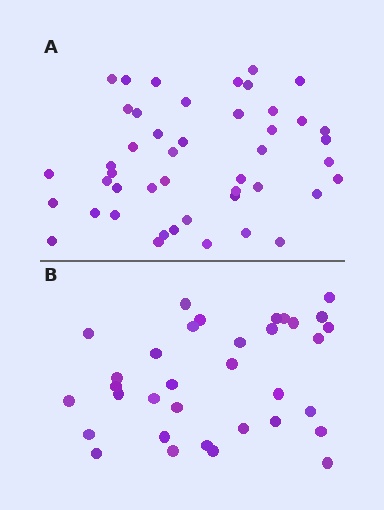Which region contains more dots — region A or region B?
Region A (the top region) has more dots.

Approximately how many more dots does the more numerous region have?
Region A has roughly 12 or so more dots than region B.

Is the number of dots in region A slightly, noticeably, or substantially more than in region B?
Region A has noticeably more, but not dramatically so. The ratio is roughly 1.4 to 1.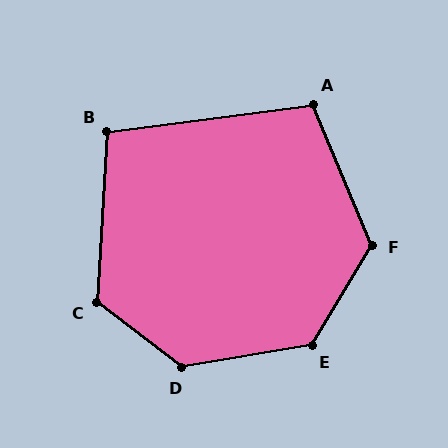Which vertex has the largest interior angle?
D, at approximately 133 degrees.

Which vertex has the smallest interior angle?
B, at approximately 101 degrees.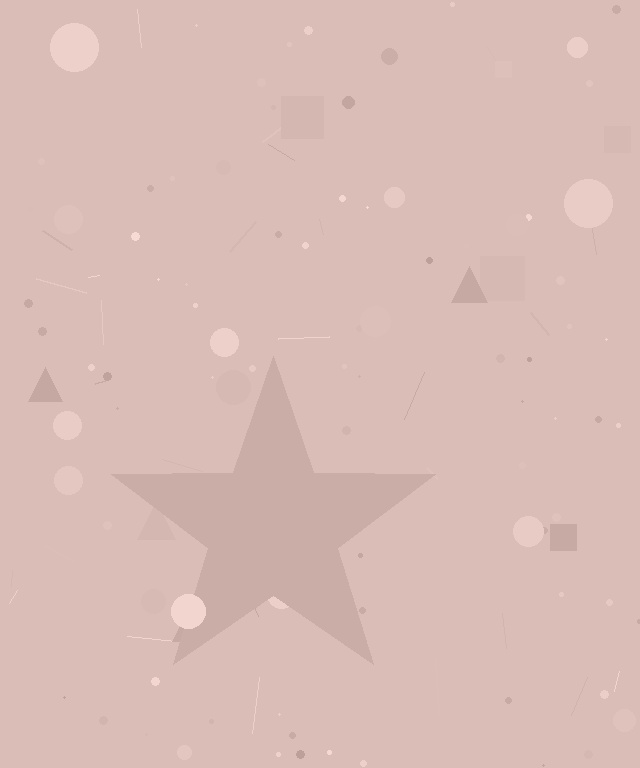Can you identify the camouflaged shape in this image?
The camouflaged shape is a star.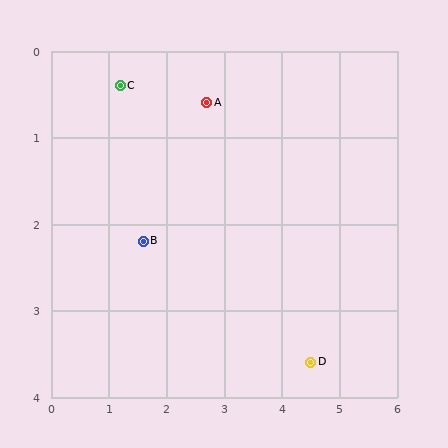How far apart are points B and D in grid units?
Points B and D are about 3.2 grid units apart.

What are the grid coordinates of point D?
Point D is at approximately (4.5, 3.6).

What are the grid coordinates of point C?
Point C is at approximately (1.2, 0.4).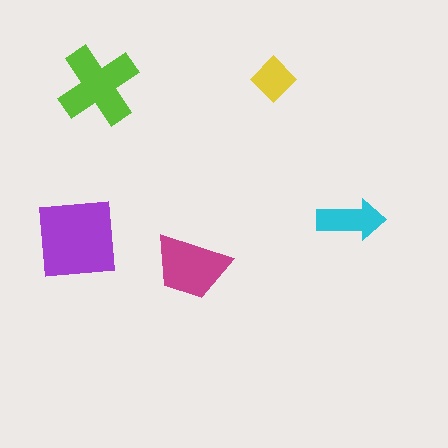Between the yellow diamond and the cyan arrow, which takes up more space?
The cyan arrow.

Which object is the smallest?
The yellow diamond.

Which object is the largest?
The purple square.